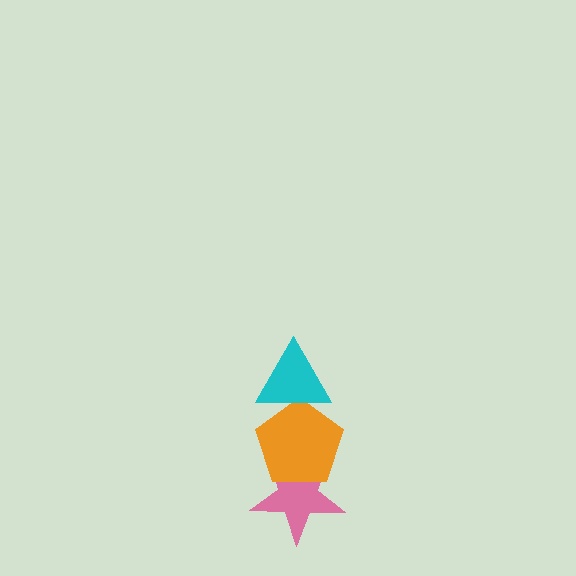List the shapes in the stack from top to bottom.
From top to bottom: the cyan triangle, the orange pentagon, the pink star.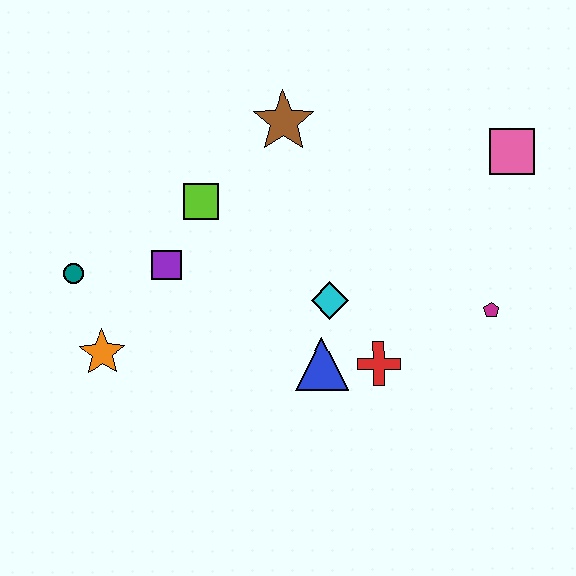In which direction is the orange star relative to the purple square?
The orange star is below the purple square.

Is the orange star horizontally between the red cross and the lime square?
No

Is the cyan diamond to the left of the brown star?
No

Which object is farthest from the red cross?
The teal circle is farthest from the red cross.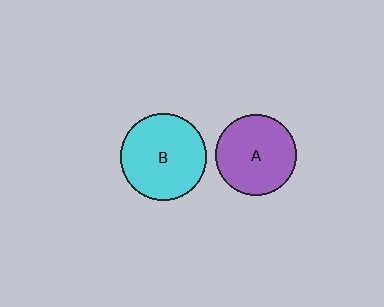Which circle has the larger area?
Circle B (cyan).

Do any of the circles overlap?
No, none of the circles overlap.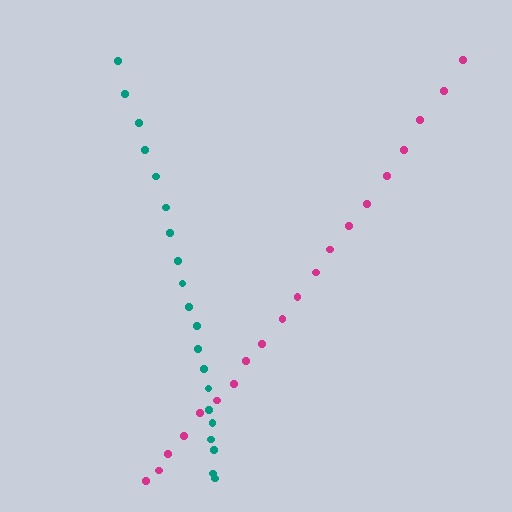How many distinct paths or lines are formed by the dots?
There are 2 distinct paths.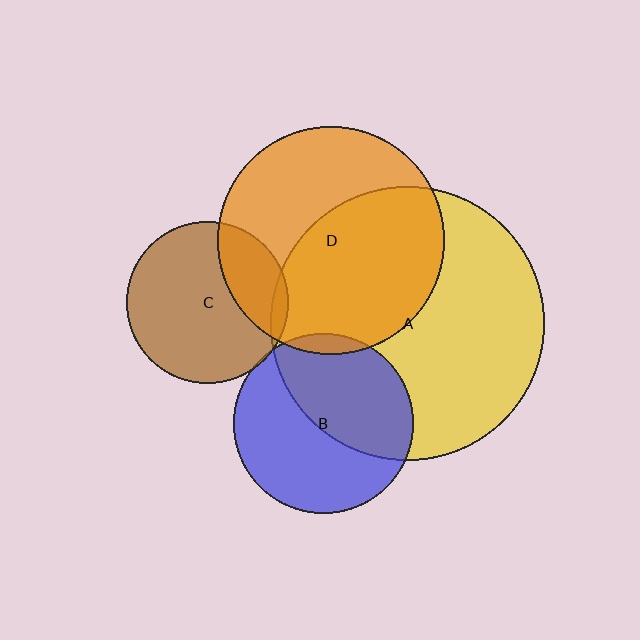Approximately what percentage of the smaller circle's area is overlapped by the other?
Approximately 55%.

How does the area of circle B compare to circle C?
Approximately 1.2 times.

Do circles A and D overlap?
Yes.